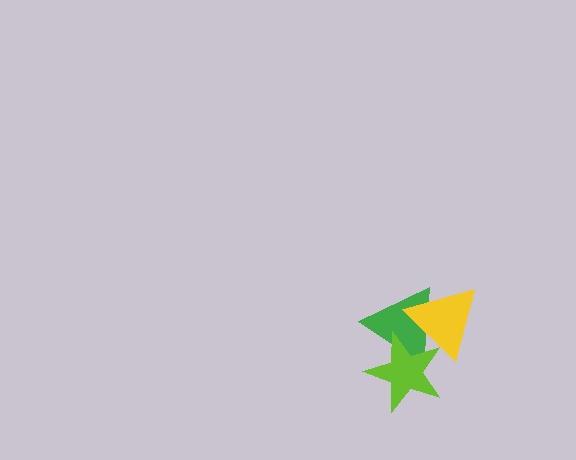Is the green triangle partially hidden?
Yes, it is partially covered by another shape.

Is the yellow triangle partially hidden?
No, no other shape covers it.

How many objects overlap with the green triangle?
2 objects overlap with the green triangle.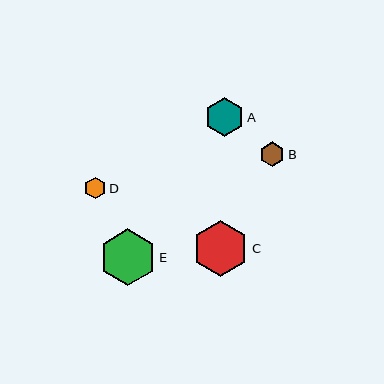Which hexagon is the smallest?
Hexagon D is the smallest with a size of approximately 22 pixels.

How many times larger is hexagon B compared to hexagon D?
Hexagon B is approximately 1.2 times the size of hexagon D.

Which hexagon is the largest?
Hexagon E is the largest with a size of approximately 57 pixels.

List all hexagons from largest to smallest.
From largest to smallest: E, C, A, B, D.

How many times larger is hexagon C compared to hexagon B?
Hexagon C is approximately 2.2 times the size of hexagon B.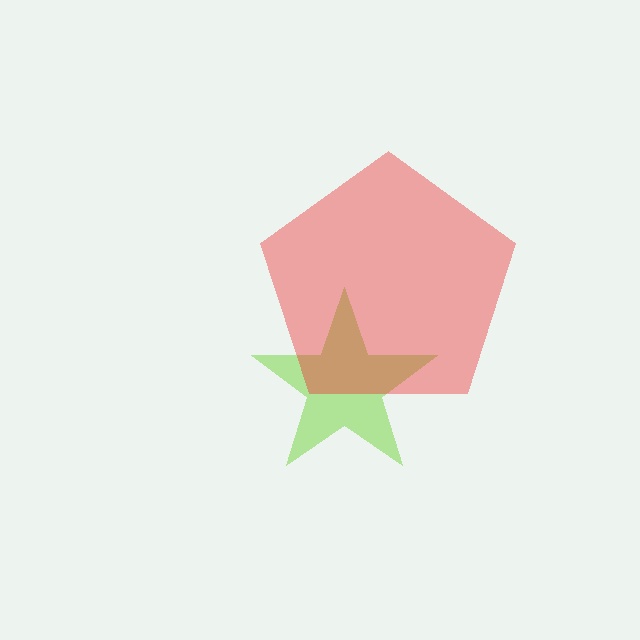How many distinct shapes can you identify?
There are 2 distinct shapes: a lime star, a red pentagon.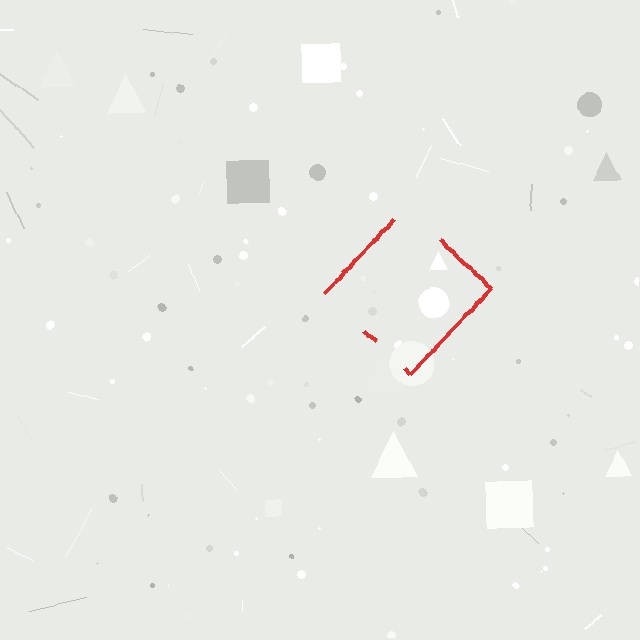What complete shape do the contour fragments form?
The contour fragments form a diamond.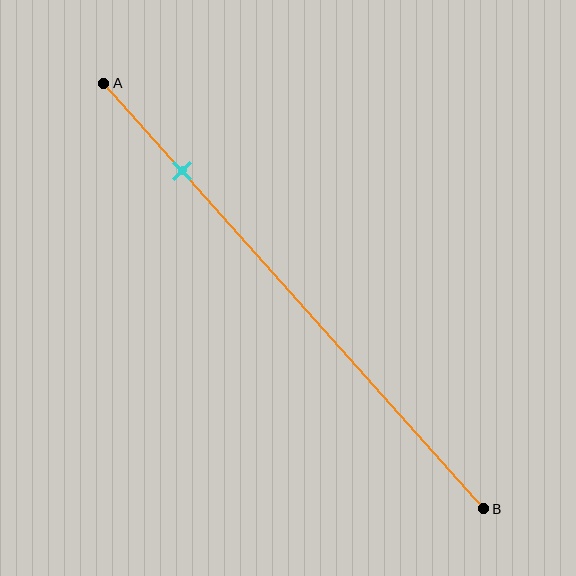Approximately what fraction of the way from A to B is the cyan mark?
The cyan mark is approximately 20% of the way from A to B.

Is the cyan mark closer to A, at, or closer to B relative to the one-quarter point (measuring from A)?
The cyan mark is closer to point A than the one-quarter point of segment AB.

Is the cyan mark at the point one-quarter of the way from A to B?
No, the mark is at about 20% from A, not at the 25% one-quarter point.